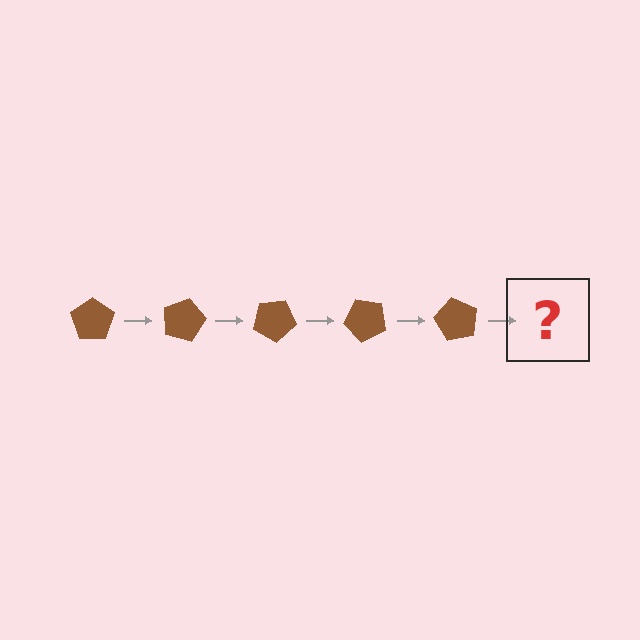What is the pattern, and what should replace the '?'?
The pattern is that the pentagon rotates 15 degrees each step. The '?' should be a brown pentagon rotated 75 degrees.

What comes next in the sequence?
The next element should be a brown pentagon rotated 75 degrees.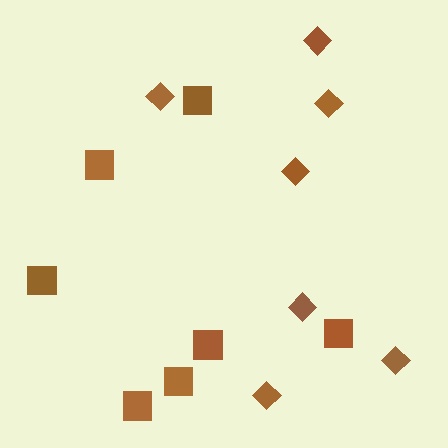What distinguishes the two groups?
There are 2 groups: one group of squares (7) and one group of diamonds (7).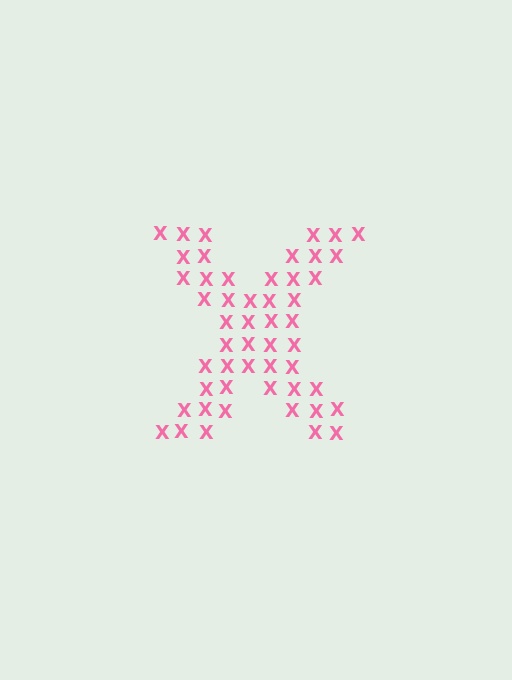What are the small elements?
The small elements are letter X's.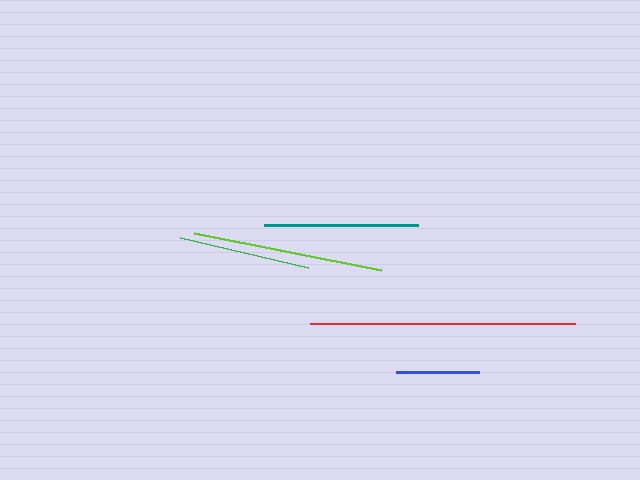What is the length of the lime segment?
The lime segment is approximately 190 pixels long.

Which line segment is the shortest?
The blue line is the shortest at approximately 83 pixels.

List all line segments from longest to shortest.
From longest to shortest: red, lime, teal, green, blue.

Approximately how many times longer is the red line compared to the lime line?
The red line is approximately 1.4 times the length of the lime line.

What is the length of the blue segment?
The blue segment is approximately 83 pixels long.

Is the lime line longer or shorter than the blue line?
The lime line is longer than the blue line.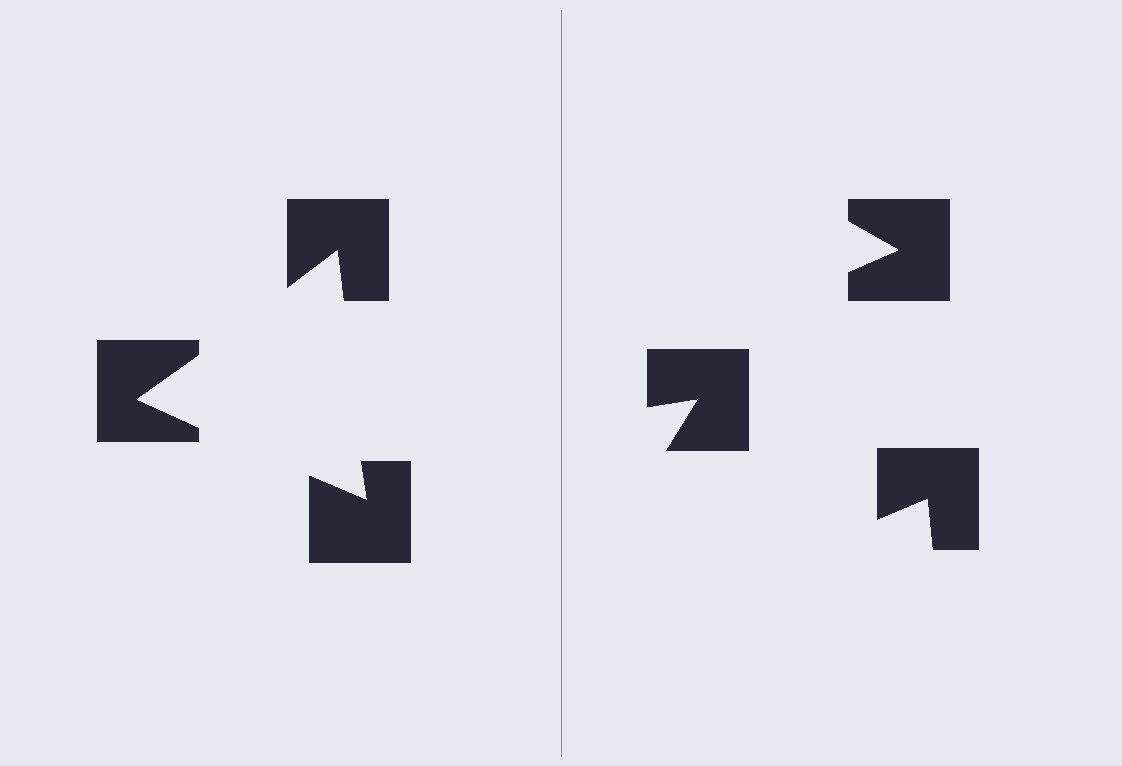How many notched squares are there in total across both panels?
6 — 3 on each side.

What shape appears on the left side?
An illusory triangle.